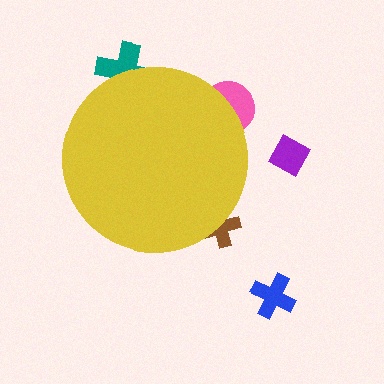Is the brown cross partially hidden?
Yes, the brown cross is partially hidden behind the yellow circle.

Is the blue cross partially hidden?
No, the blue cross is fully visible.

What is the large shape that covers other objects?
A yellow circle.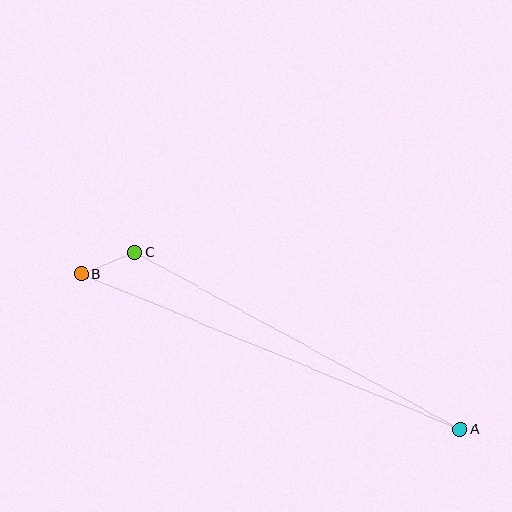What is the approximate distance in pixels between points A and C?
The distance between A and C is approximately 371 pixels.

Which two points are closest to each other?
Points B and C are closest to each other.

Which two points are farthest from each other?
Points A and B are farthest from each other.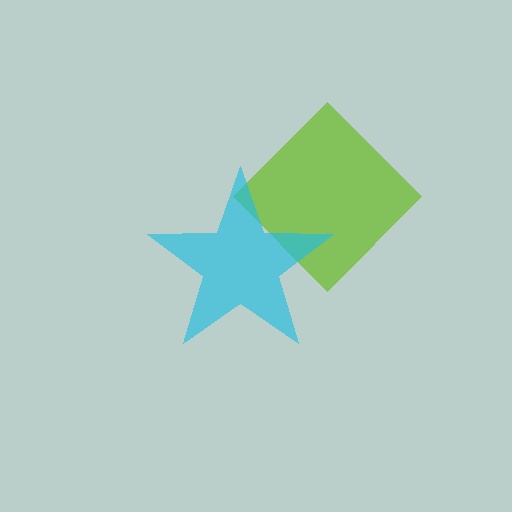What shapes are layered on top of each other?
The layered shapes are: a lime diamond, a cyan star.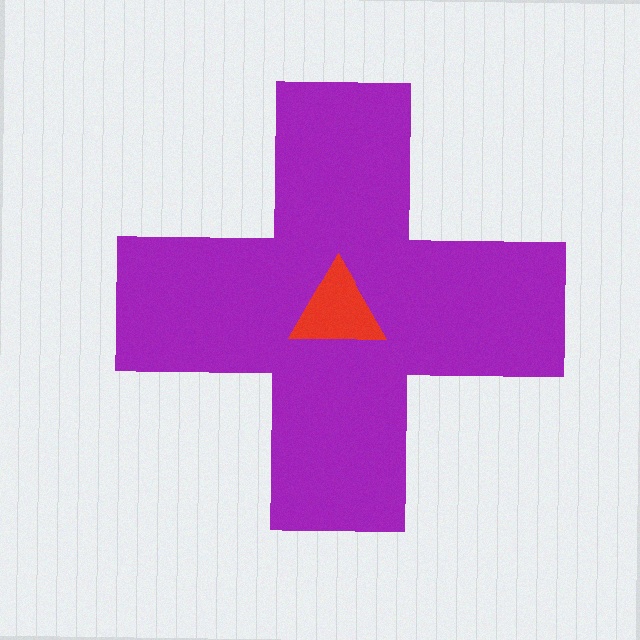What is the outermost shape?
The purple cross.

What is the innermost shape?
The red triangle.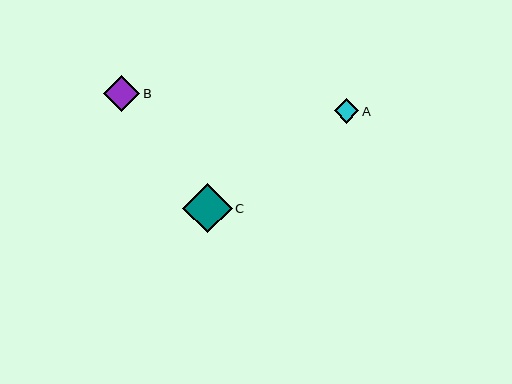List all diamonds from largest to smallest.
From largest to smallest: C, B, A.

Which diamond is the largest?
Diamond C is the largest with a size of approximately 50 pixels.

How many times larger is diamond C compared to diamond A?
Diamond C is approximately 2.0 times the size of diamond A.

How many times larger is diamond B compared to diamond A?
Diamond B is approximately 1.5 times the size of diamond A.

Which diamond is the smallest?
Diamond A is the smallest with a size of approximately 24 pixels.